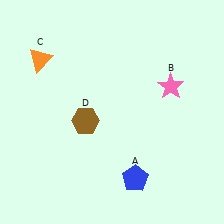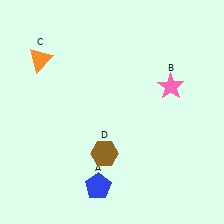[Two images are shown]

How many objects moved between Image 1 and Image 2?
2 objects moved between the two images.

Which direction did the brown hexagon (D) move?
The brown hexagon (D) moved down.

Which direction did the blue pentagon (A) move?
The blue pentagon (A) moved left.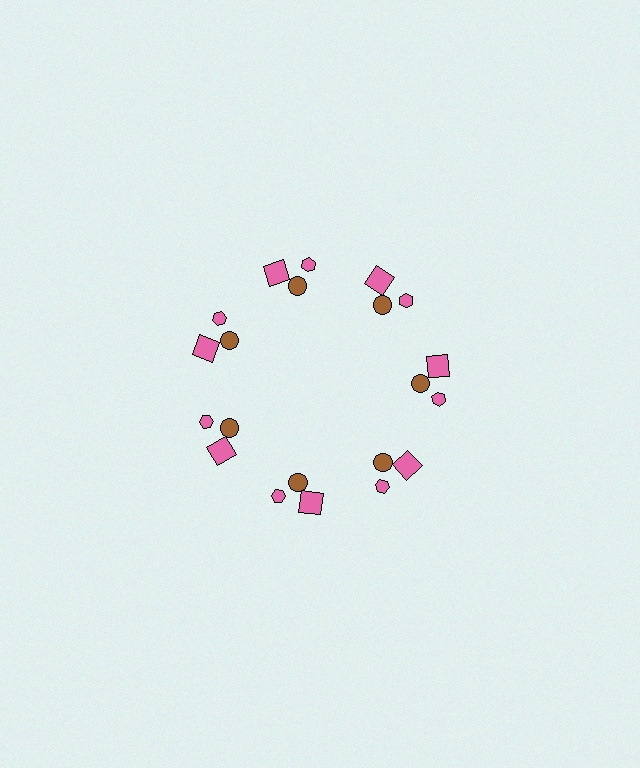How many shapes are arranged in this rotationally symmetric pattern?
There are 21 shapes, arranged in 7 groups of 3.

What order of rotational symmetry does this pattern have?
This pattern has 7-fold rotational symmetry.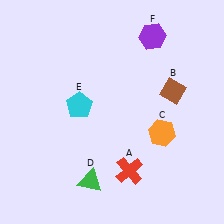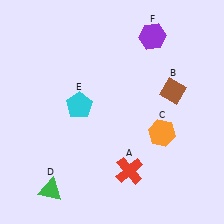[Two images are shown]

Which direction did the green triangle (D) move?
The green triangle (D) moved left.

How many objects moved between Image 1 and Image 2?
1 object moved between the two images.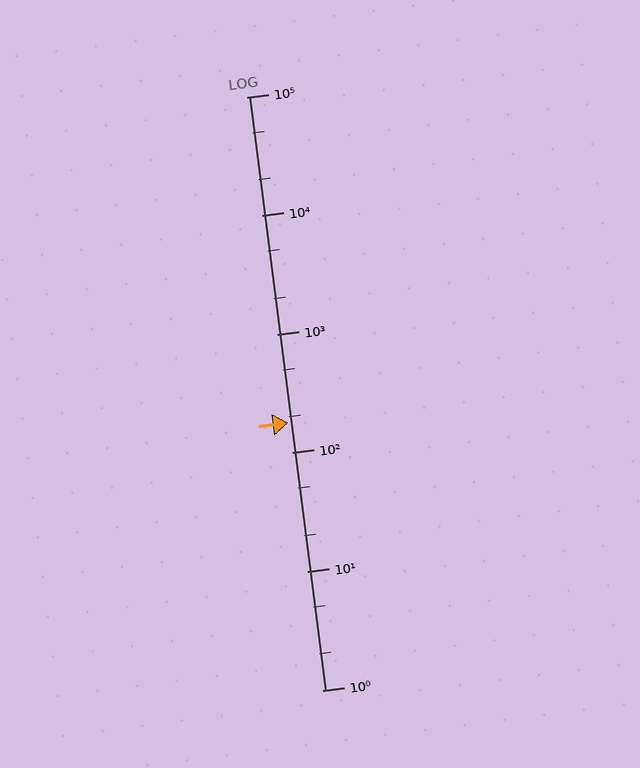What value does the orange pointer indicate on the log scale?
The pointer indicates approximately 180.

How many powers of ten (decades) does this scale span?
The scale spans 5 decades, from 1 to 100000.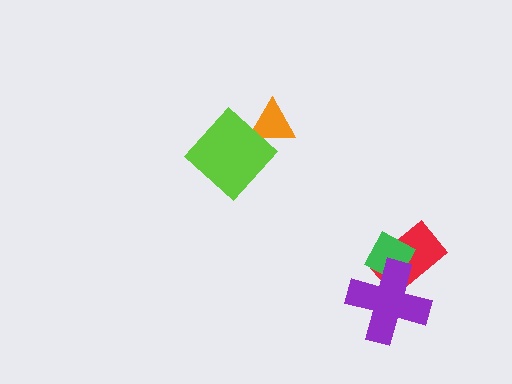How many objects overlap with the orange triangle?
1 object overlaps with the orange triangle.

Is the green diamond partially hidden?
Yes, it is partially covered by another shape.